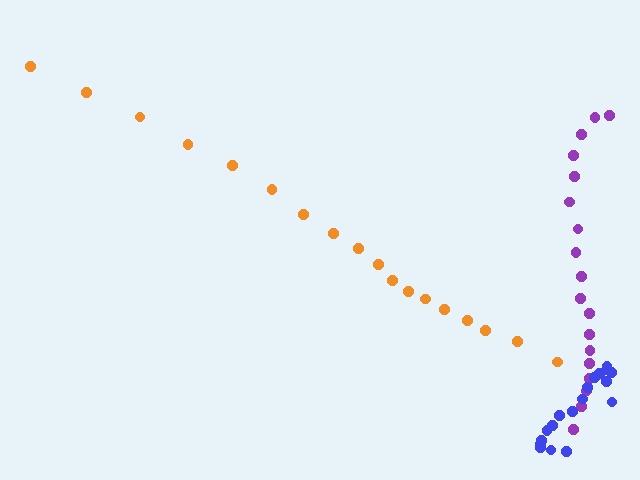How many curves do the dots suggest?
There are 3 distinct paths.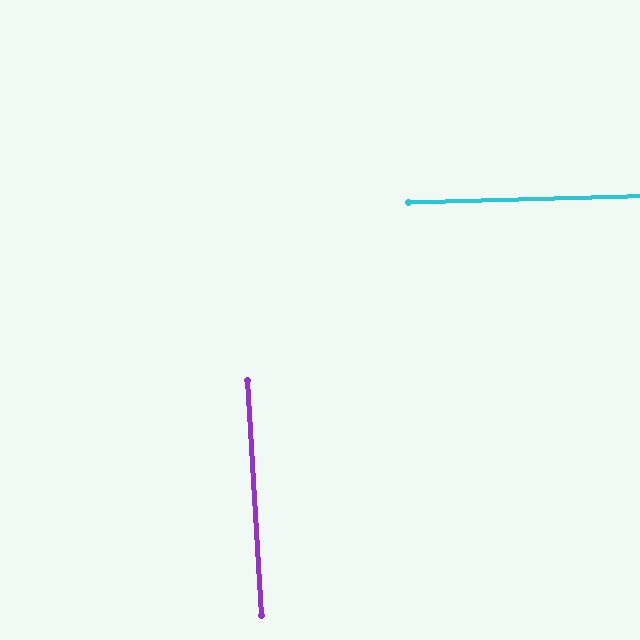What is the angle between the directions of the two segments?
Approximately 88 degrees.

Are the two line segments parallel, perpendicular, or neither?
Perpendicular — they meet at approximately 88°.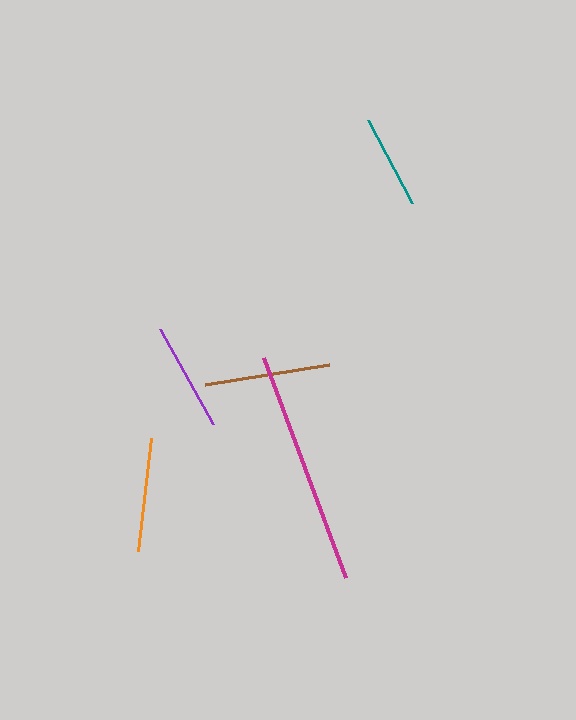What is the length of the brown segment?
The brown segment is approximately 126 pixels long.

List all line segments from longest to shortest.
From longest to shortest: magenta, brown, orange, purple, teal.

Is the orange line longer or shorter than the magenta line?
The magenta line is longer than the orange line.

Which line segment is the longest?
The magenta line is the longest at approximately 234 pixels.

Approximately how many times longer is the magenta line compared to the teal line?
The magenta line is approximately 2.5 times the length of the teal line.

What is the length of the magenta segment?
The magenta segment is approximately 234 pixels long.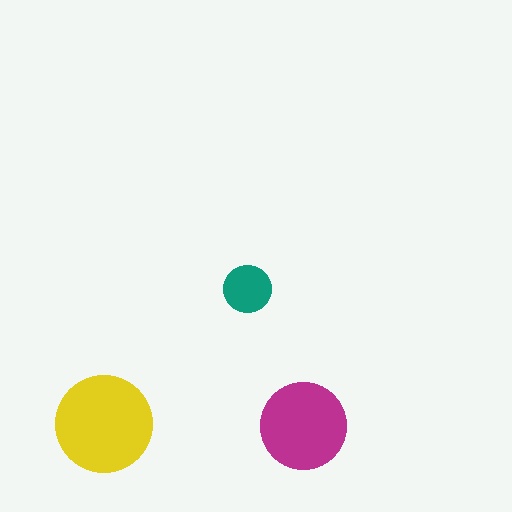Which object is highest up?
The teal circle is topmost.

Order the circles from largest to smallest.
the yellow one, the magenta one, the teal one.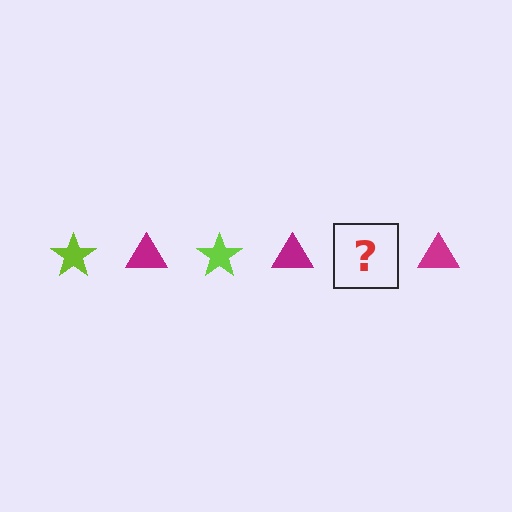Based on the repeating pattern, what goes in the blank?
The blank should be a lime star.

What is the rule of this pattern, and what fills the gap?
The rule is that the pattern alternates between lime star and magenta triangle. The gap should be filled with a lime star.